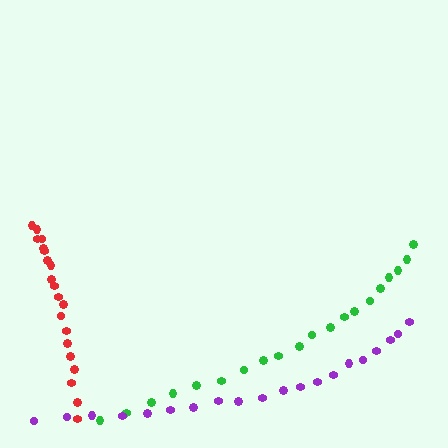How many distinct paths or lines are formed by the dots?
There are 3 distinct paths.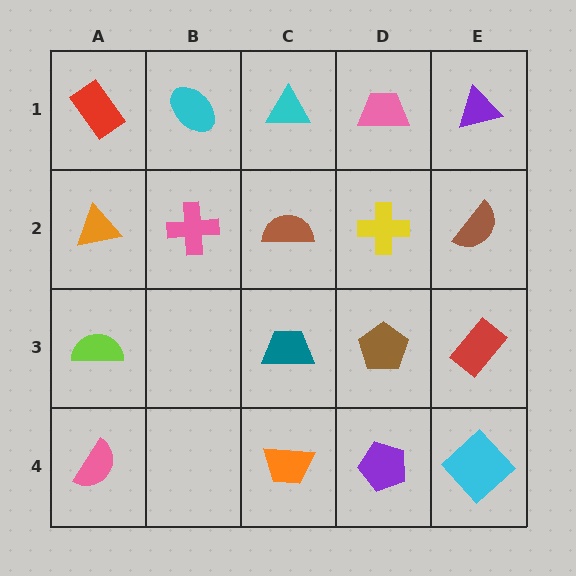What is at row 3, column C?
A teal trapezoid.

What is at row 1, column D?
A pink trapezoid.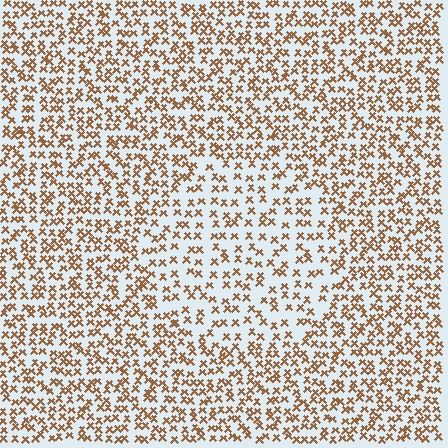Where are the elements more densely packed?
The elements are more densely packed outside the circle boundary.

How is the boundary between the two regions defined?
The boundary is defined by a change in element density (approximately 1.7x ratio). All elements are the same color, size, and shape.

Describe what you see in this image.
The image contains small brown elements arranged at two different densities. A circle-shaped region is visible where the elements are less densely packed than the surrounding area.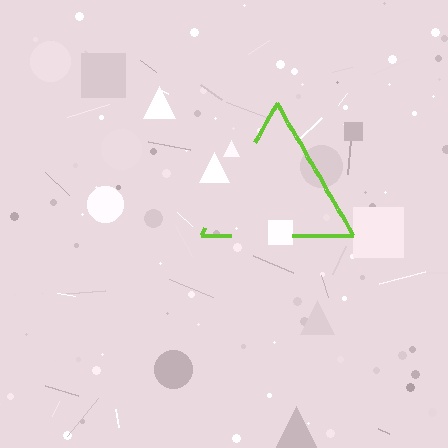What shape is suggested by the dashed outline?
The dashed outline suggests a triangle.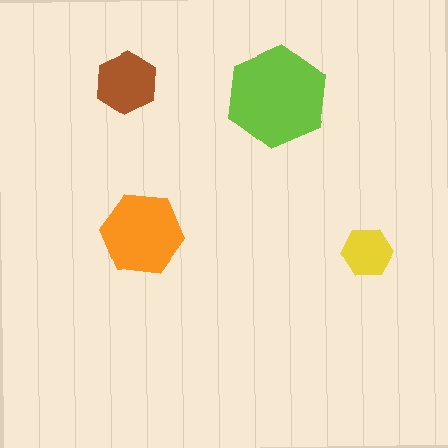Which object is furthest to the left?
The brown hexagon is leftmost.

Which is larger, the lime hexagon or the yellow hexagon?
The lime one.